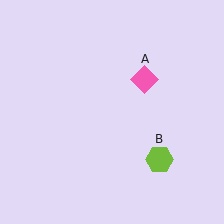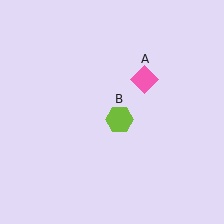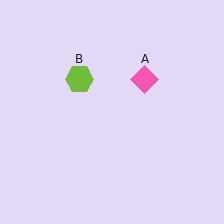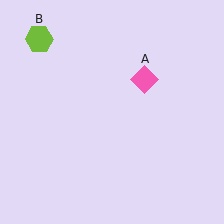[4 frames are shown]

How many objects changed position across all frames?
1 object changed position: lime hexagon (object B).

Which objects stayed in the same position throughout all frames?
Pink diamond (object A) remained stationary.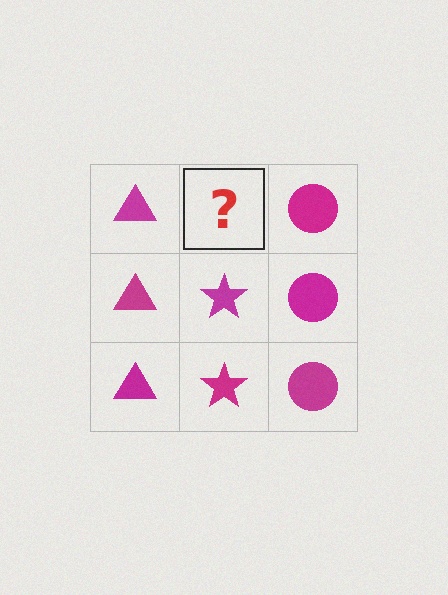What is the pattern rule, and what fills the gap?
The rule is that each column has a consistent shape. The gap should be filled with a magenta star.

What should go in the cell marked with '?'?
The missing cell should contain a magenta star.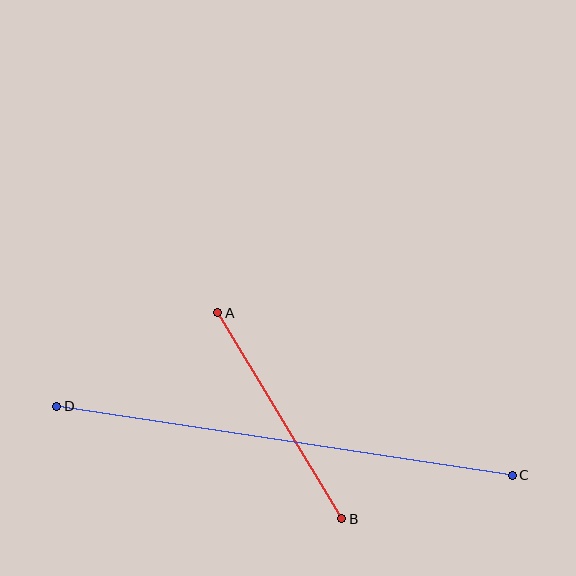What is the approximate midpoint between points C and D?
The midpoint is at approximately (285, 441) pixels.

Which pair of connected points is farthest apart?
Points C and D are farthest apart.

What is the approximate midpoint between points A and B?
The midpoint is at approximately (280, 416) pixels.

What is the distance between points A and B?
The distance is approximately 241 pixels.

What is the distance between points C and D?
The distance is approximately 461 pixels.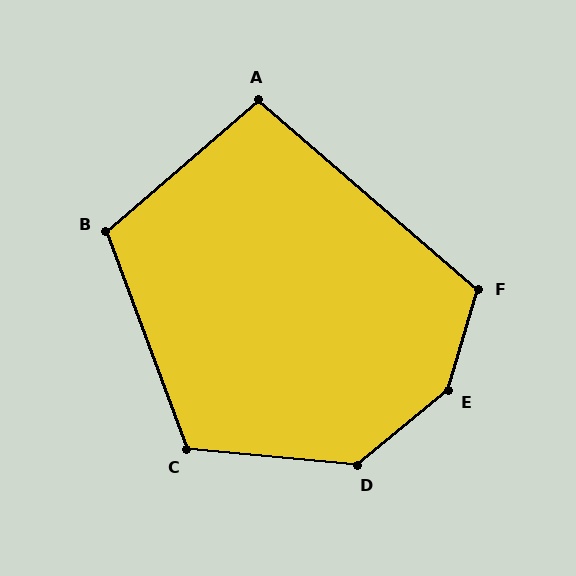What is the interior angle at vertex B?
Approximately 110 degrees (obtuse).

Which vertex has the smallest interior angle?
A, at approximately 98 degrees.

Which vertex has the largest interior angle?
E, at approximately 146 degrees.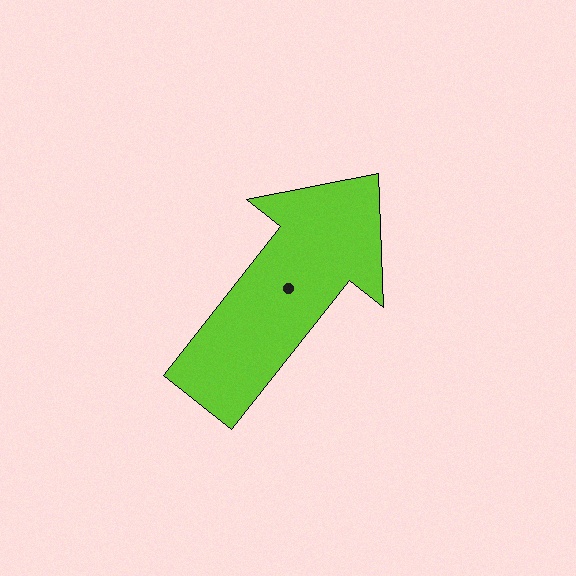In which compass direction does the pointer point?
Northeast.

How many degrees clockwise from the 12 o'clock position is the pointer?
Approximately 38 degrees.